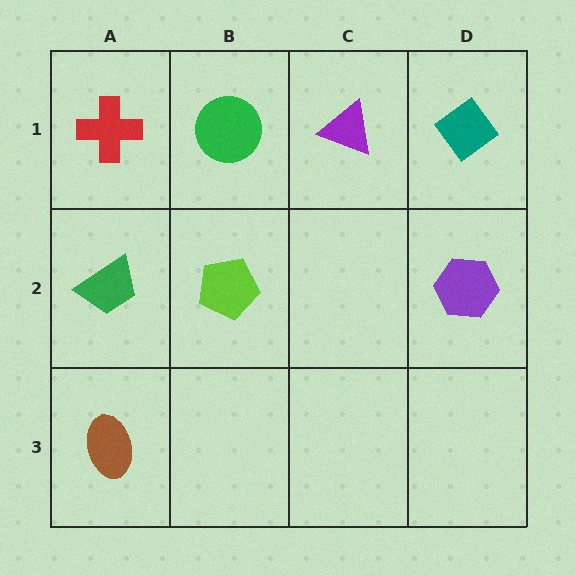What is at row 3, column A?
A brown ellipse.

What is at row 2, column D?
A purple hexagon.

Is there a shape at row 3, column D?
No, that cell is empty.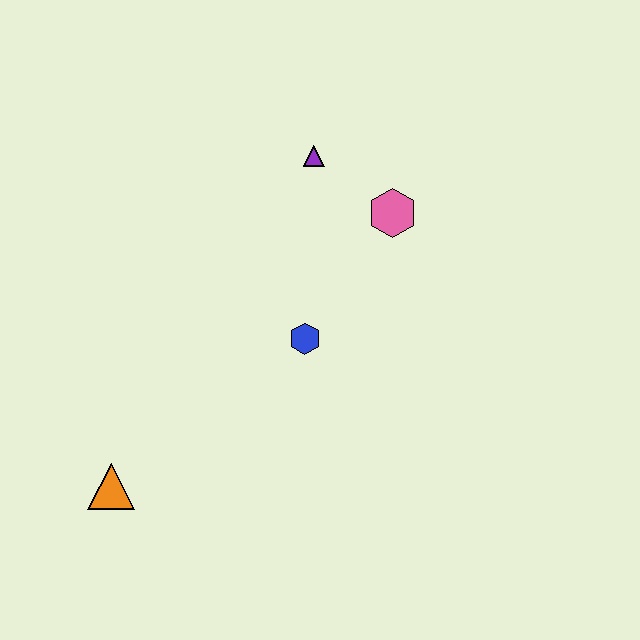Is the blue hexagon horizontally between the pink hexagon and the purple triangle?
No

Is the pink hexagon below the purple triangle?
Yes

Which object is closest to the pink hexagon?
The purple triangle is closest to the pink hexagon.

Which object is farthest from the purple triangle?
The orange triangle is farthest from the purple triangle.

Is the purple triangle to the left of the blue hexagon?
No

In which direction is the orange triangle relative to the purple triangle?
The orange triangle is below the purple triangle.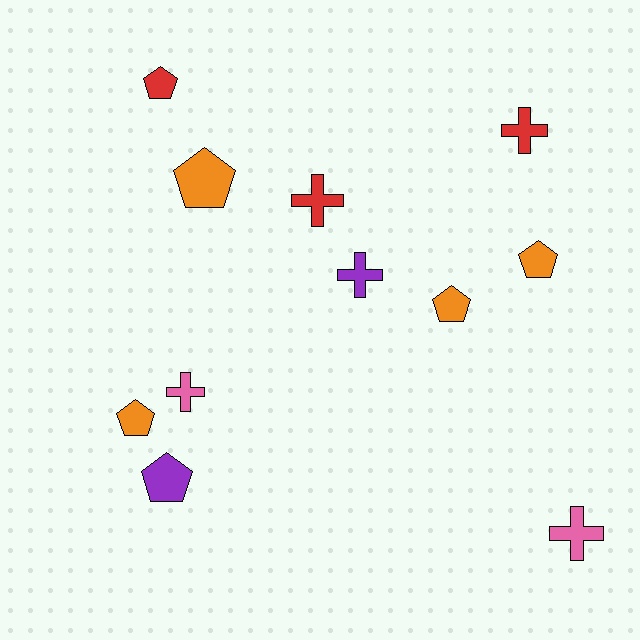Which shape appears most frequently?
Pentagon, with 6 objects.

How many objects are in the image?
There are 11 objects.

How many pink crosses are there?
There are 2 pink crosses.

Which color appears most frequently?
Orange, with 4 objects.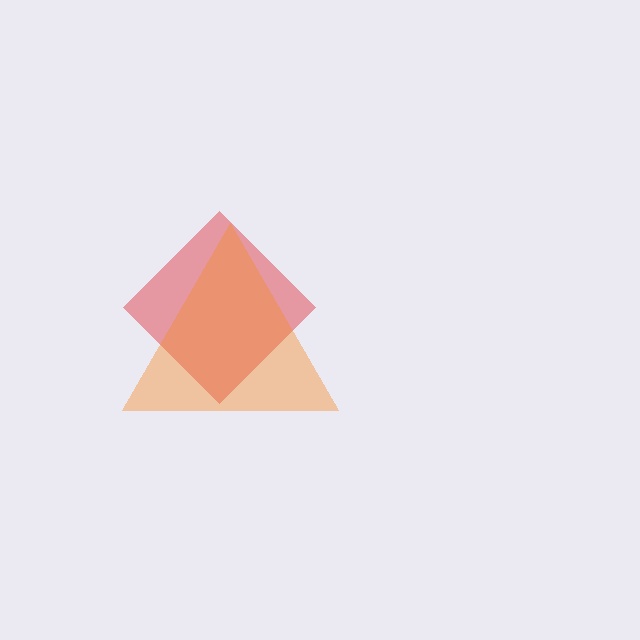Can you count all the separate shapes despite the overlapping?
Yes, there are 2 separate shapes.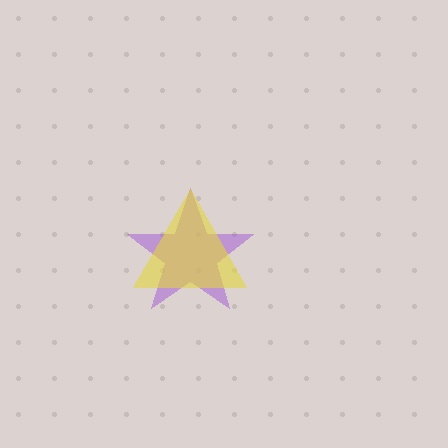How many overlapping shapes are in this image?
There are 2 overlapping shapes in the image.